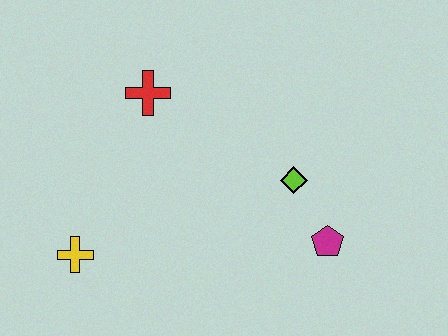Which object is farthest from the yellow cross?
The magenta pentagon is farthest from the yellow cross.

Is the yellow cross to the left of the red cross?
Yes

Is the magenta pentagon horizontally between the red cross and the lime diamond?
No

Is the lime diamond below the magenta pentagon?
No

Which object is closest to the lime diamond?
The magenta pentagon is closest to the lime diamond.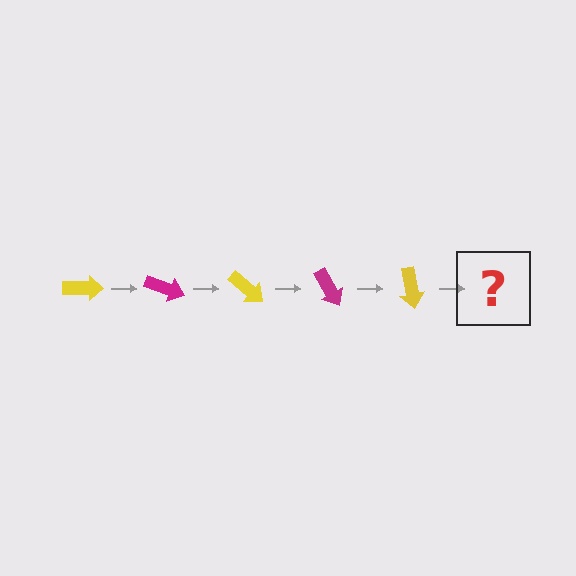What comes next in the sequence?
The next element should be a magenta arrow, rotated 100 degrees from the start.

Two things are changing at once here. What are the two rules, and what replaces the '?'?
The two rules are that it rotates 20 degrees each step and the color cycles through yellow and magenta. The '?' should be a magenta arrow, rotated 100 degrees from the start.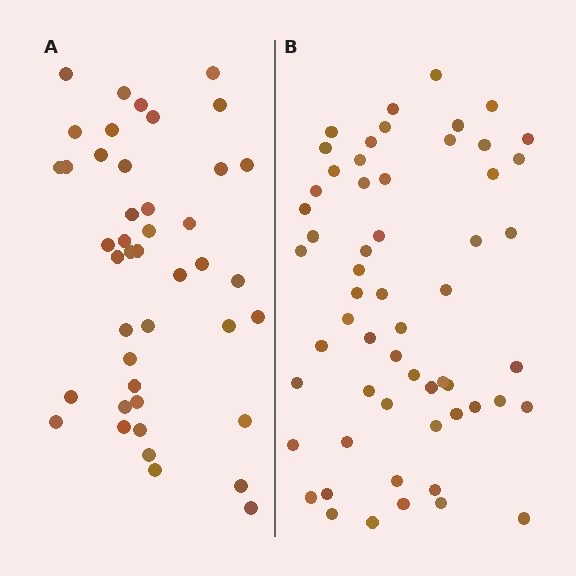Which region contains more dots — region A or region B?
Region B (the right region) has more dots.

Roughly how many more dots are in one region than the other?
Region B has approximately 15 more dots than region A.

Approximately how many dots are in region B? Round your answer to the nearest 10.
About 60 dots. (The exact count is 58, which rounds to 60.)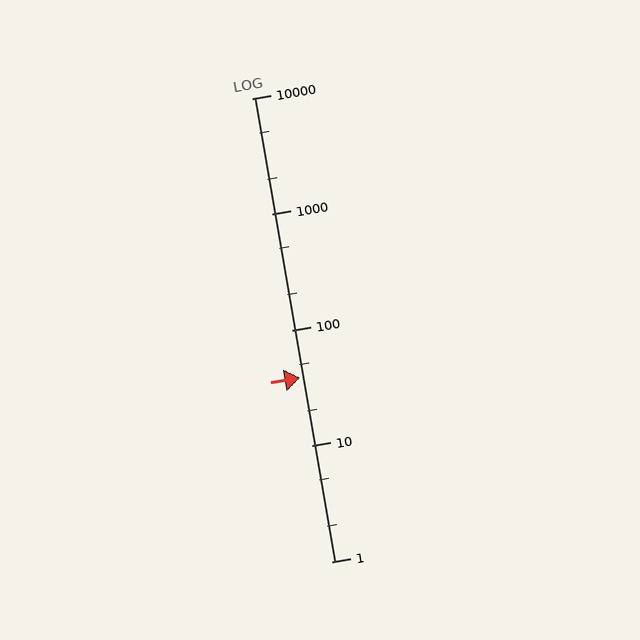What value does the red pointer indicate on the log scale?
The pointer indicates approximately 39.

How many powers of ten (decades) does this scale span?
The scale spans 4 decades, from 1 to 10000.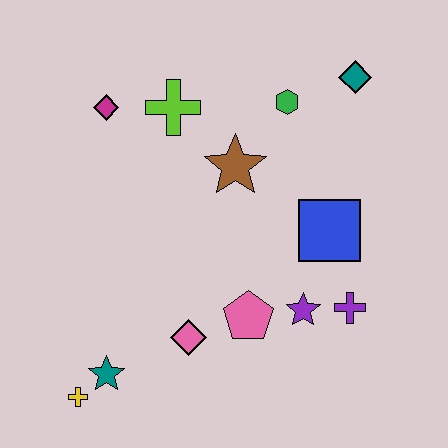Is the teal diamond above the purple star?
Yes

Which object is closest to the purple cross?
The purple star is closest to the purple cross.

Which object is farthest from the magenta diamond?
The purple cross is farthest from the magenta diamond.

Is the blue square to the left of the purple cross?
Yes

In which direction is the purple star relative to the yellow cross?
The purple star is to the right of the yellow cross.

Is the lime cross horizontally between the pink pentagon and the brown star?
No